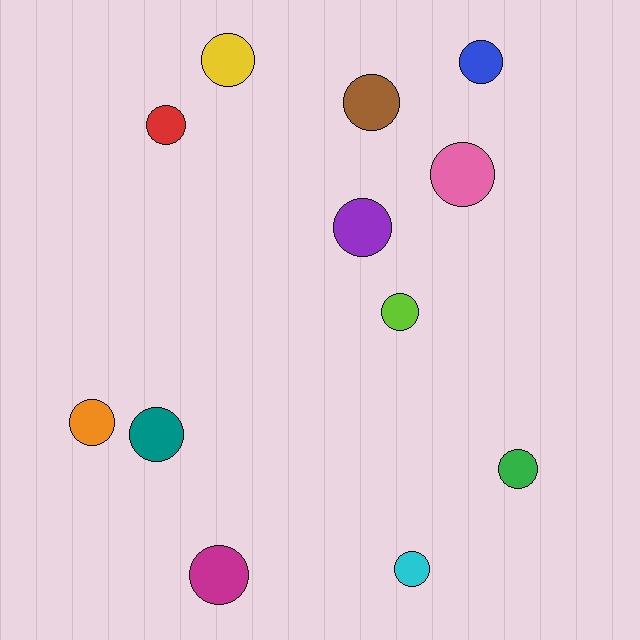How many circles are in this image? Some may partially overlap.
There are 12 circles.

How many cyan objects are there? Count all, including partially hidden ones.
There is 1 cyan object.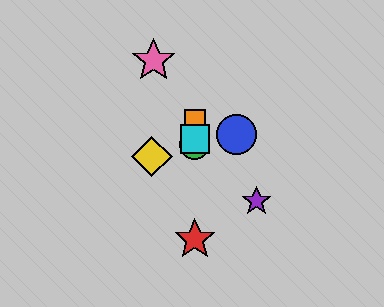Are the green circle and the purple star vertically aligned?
No, the green circle is at x≈195 and the purple star is at x≈257.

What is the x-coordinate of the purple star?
The purple star is at x≈257.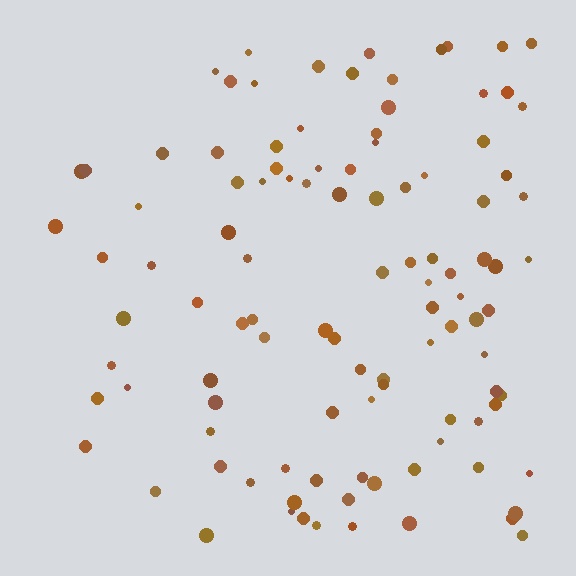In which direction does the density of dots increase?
From left to right, with the right side densest.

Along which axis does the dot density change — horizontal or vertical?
Horizontal.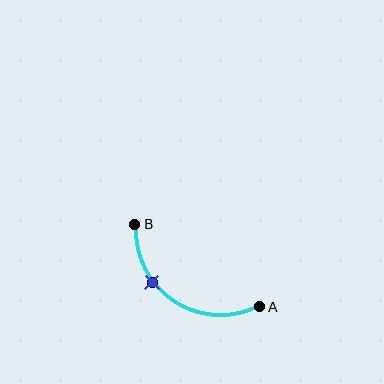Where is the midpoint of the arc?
The arc midpoint is the point on the curve farthest from the straight line joining A and B. It sits below that line.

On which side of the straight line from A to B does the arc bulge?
The arc bulges below the straight line connecting A and B.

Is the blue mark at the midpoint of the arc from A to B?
No. The blue mark lies on the arc but is closer to endpoint B. The arc midpoint would be at the point on the curve equidistant along the arc from both A and B.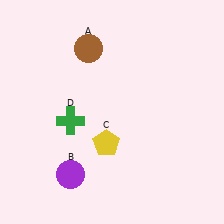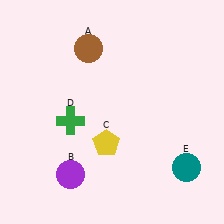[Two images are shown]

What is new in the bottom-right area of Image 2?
A teal circle (E) was added in the bottom-right area of Image 2.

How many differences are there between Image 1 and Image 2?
There is 1 difference between the two images.